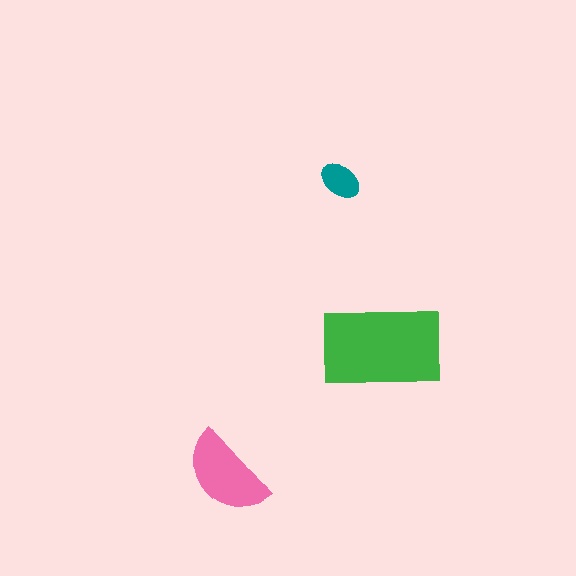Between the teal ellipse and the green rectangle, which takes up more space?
The green rectangle.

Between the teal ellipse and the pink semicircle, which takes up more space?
The pink semicircle.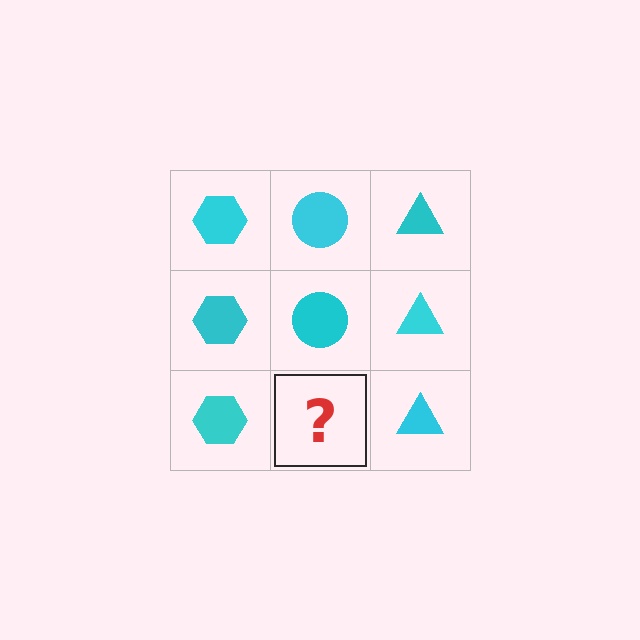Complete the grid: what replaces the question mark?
The question mark should be replaced with a cyan circle.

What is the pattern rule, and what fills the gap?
The rule is that each column has a consistent shape. The gap should be filled with a cyan circle.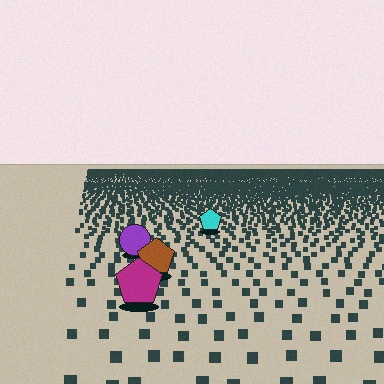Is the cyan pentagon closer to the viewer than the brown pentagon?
No. The brown pentagon is closer — you can tell from the texture gradient: the ground texture is coarser near it.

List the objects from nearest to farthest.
From nearest to farthest: the magenta pentagon, the brown pentagon, the purple circle, the cyan pentagon.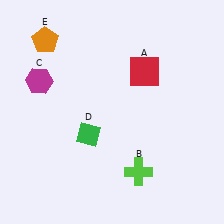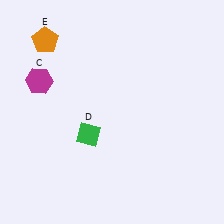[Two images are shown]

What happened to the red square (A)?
The red square (A) was removed in Image 2. It was in the top-right area of Image 1.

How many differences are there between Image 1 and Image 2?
There are 2 differences between the two images.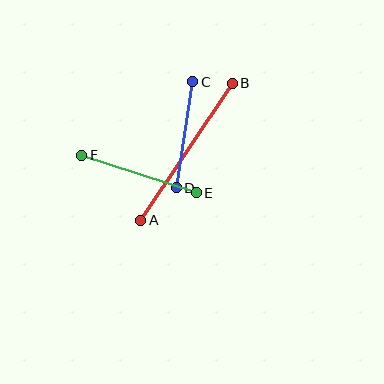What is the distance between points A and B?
The distance is approximately 164 pixels.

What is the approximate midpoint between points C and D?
The midpoint is at approximately (185, 135) pixels.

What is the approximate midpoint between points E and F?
The midpoint is at approximately (139, 174) pixels.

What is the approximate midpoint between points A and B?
The midpoint is at approximately (186, 152) pixels.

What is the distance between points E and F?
The distance is approximately 121 pixels.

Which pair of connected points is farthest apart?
Points A and B are farthest apart.